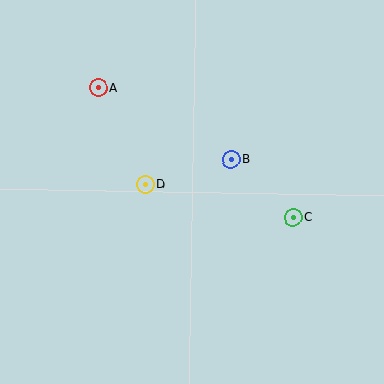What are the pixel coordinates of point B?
Point B is at (231, 159).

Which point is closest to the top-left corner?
Point A is closest to the top-left corner.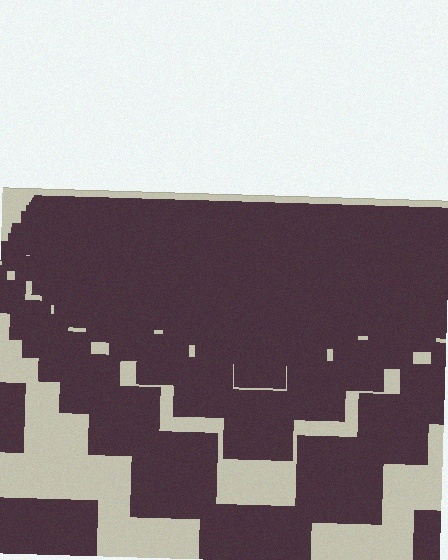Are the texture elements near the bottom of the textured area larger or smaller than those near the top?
Larger. Near the bottom, elements are closer to the viewer and appear at a bigger on-screen size.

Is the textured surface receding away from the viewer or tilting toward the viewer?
The surface is receding away from the viewer. Texture elements get smaller and denser toward the top.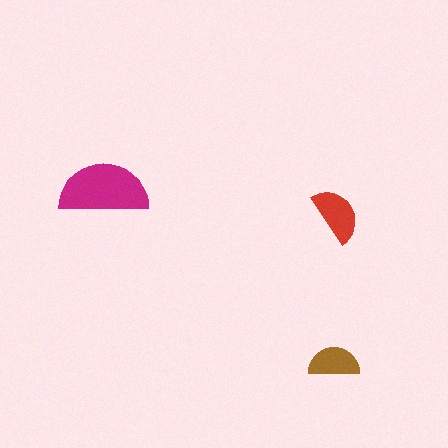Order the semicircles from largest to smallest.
the magenta one, the red one, the brown one.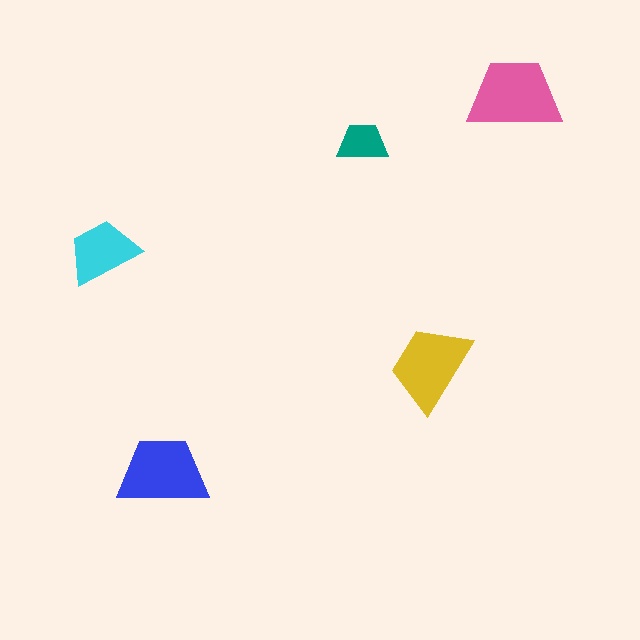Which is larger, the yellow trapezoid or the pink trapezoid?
The pink one.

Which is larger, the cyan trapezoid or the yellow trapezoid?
The yellow one.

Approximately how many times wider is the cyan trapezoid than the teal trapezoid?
About 1.5 times wider.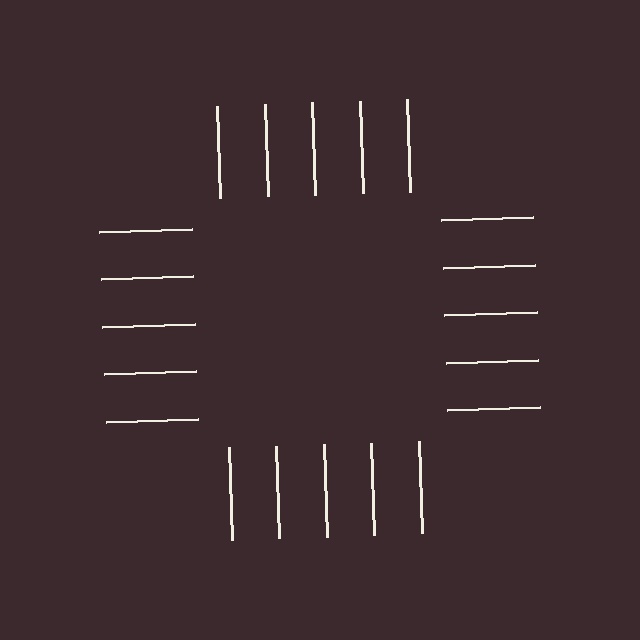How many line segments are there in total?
20 — 5 along each of the 4 edges.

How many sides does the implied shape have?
4 sides — the line-ends trace a square.